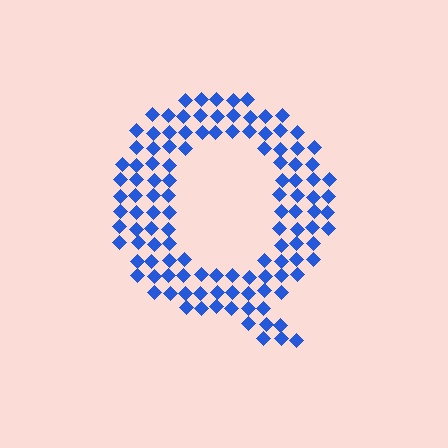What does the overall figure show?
The overall figure shows the letter Q.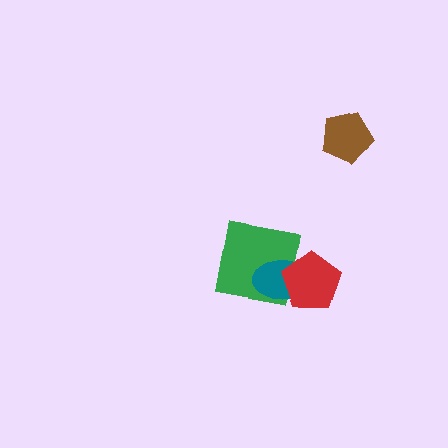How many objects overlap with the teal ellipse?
2 objects overlap with the teal ellipse.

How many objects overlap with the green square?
2 objects overlap with the green square.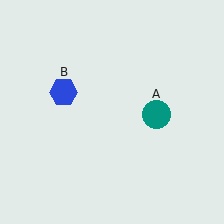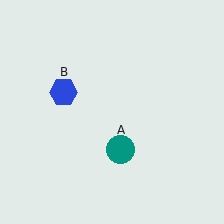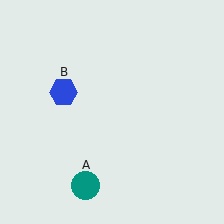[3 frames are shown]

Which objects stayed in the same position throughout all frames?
Blue hexagon (object B) remained stationary.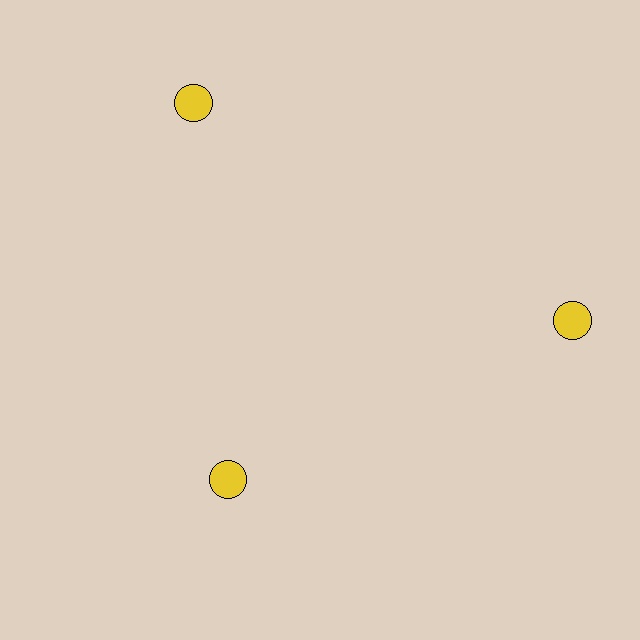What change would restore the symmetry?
The symmetry would be restored by moving it outward, back onto the ring so that all 3 circles sit at equal angles and equal distance from the center.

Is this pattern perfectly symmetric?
No. The 3 yellow circles are arranged in a ring, but one element near the 7 o'clock position is pulled inward toward the center, breaking the 3-fold rotational symmetry.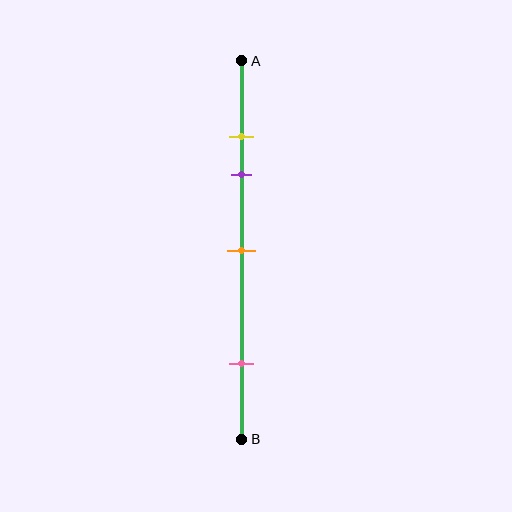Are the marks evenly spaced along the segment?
No, the marks are not evenly spaced.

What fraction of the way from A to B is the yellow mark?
The yellow mark is approximately 20% (0.2) of the way from A to B.